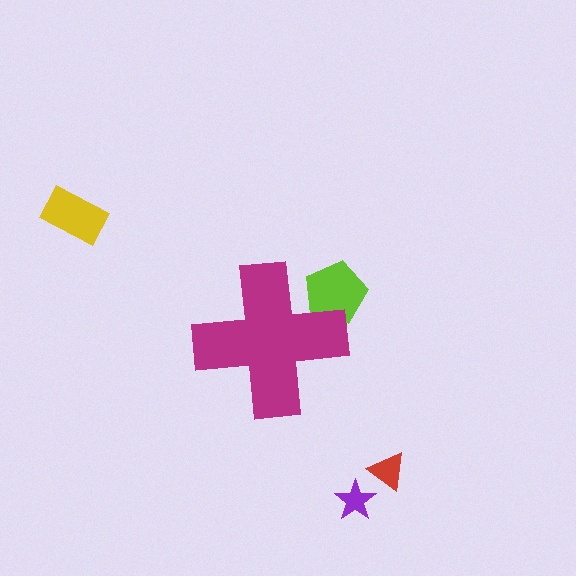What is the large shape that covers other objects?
A magenta cross.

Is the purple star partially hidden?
No, the purple star is fully visible.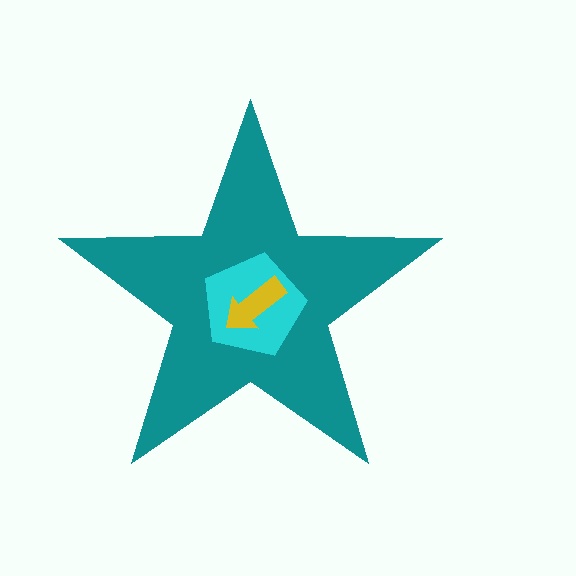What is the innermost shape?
The yellow arrow.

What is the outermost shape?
The teal star.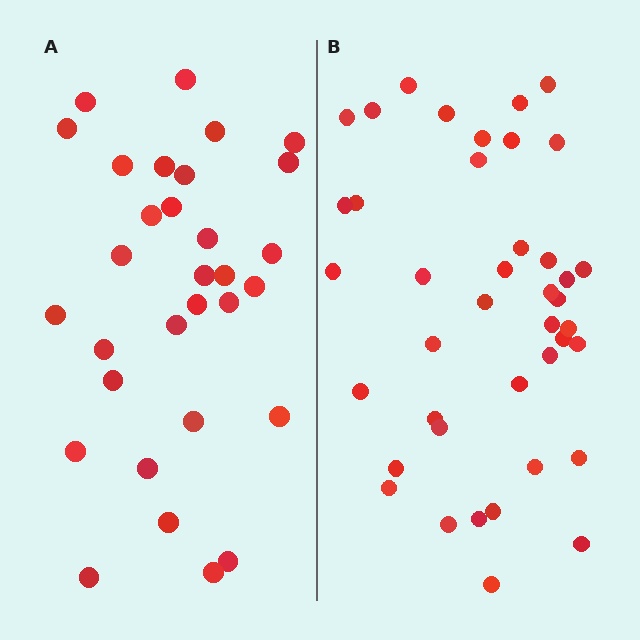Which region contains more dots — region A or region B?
Region B (the right region) has more dots.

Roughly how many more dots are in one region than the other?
Region B has roughly 10 or so more dots than region A.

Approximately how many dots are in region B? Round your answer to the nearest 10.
About 40 dots. (The exact count is 41, which rounds to 40.)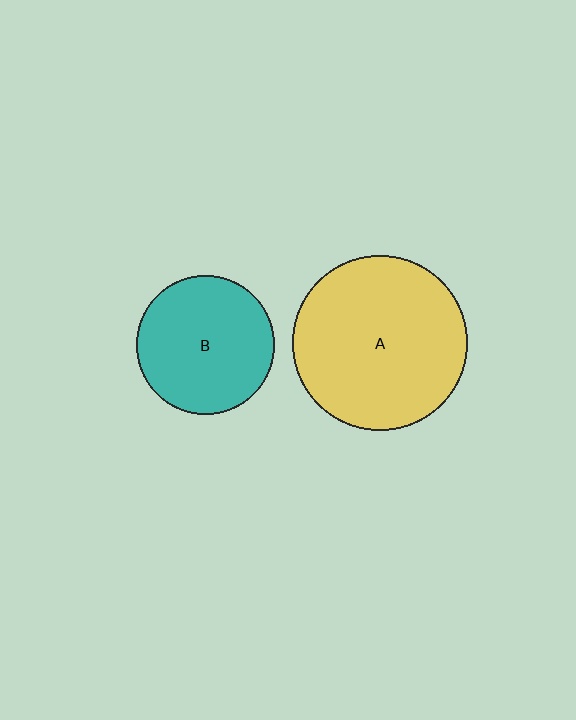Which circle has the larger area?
Circle A (yellow).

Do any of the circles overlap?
No, none of the circles overlap.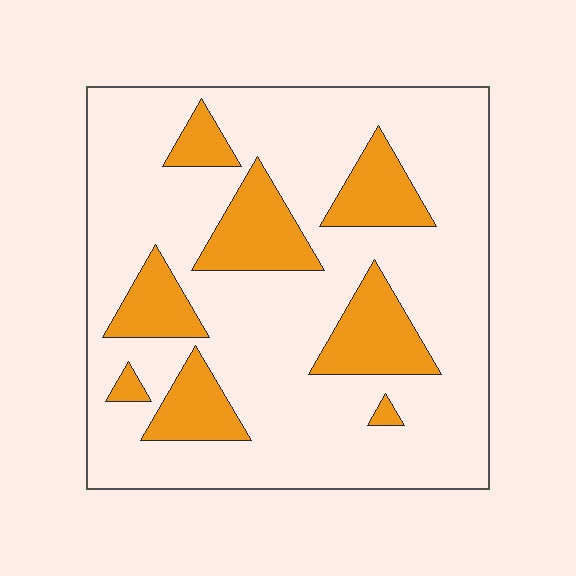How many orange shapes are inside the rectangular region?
8.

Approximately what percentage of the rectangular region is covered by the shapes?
Approximately 20%.